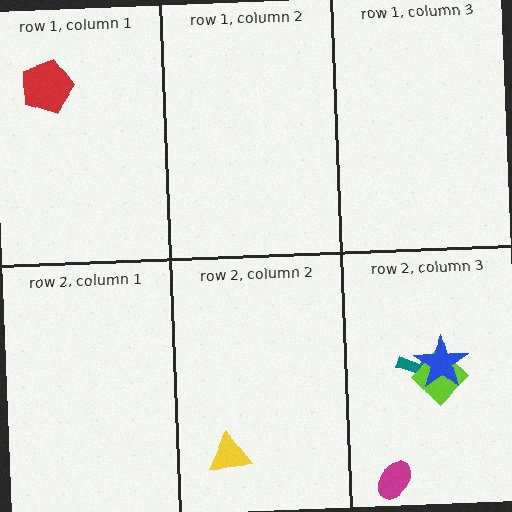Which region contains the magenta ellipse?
The row 2, column 3 region.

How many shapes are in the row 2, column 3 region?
4.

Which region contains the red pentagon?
The row 1, column 1 region.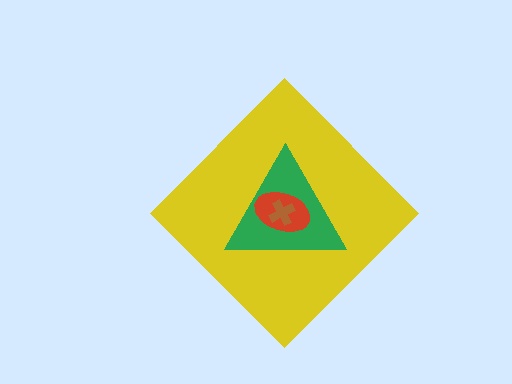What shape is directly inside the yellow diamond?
The green triangle.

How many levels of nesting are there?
4.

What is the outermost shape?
The yellow diamond.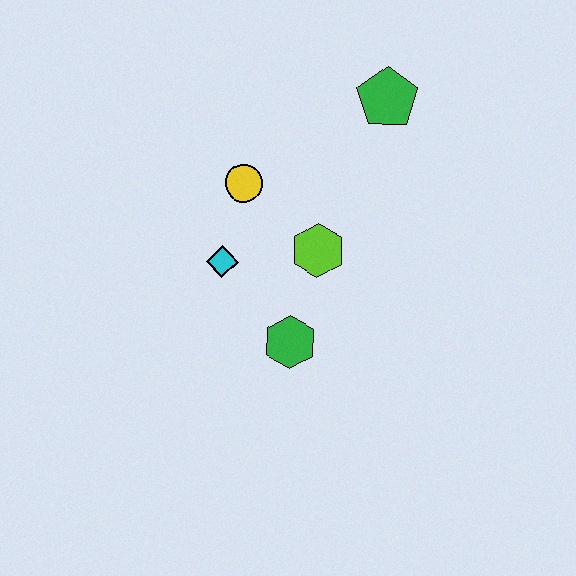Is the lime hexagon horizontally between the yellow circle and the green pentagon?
Yes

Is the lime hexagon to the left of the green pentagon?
Yes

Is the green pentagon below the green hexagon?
No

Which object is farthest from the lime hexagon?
The green pentagon is farthest from the lime hexagon.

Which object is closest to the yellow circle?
The cyan diamond is closest to the yellow circle.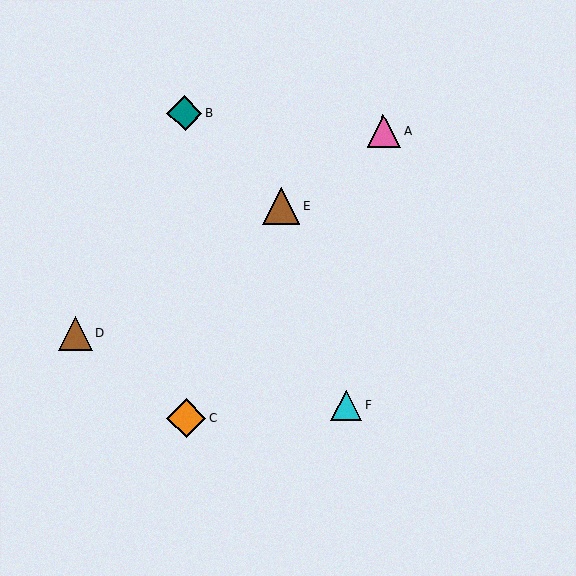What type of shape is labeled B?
Shape B is a teal diamond.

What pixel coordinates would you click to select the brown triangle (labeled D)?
Click at (75, 333) to select the brown triangle D.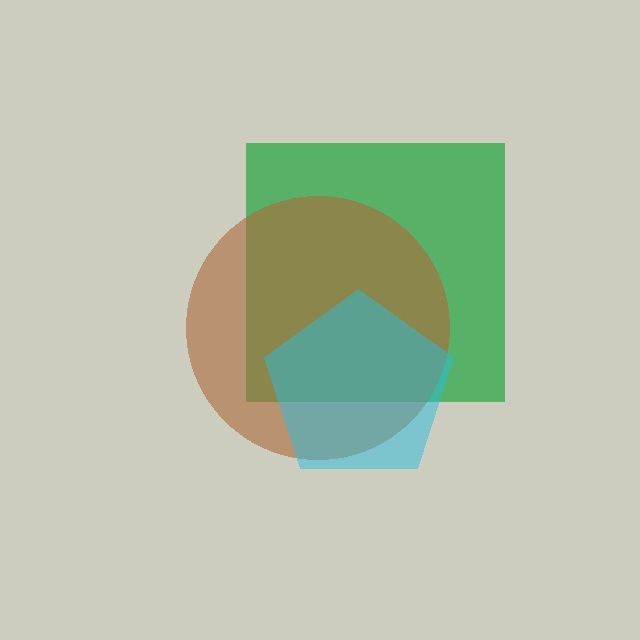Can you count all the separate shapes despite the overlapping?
Yes, there are 3 separate shapes.